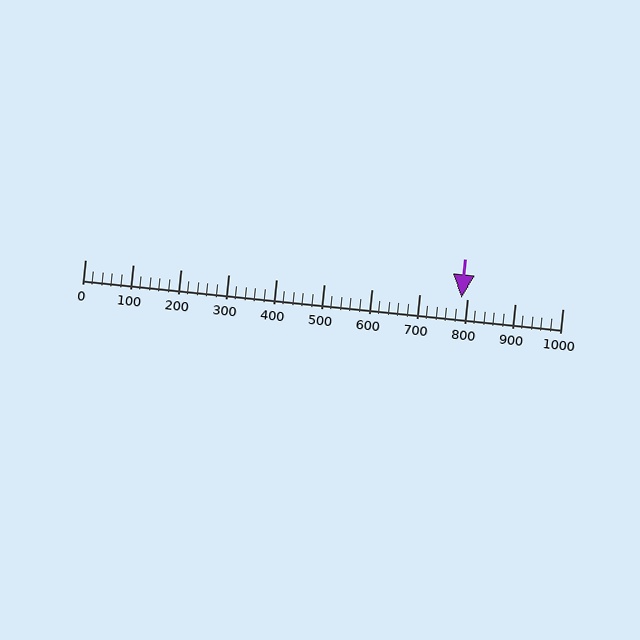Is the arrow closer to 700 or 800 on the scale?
The arrow is closer to 800.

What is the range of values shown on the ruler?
The ruler shows values from 0 to 1000.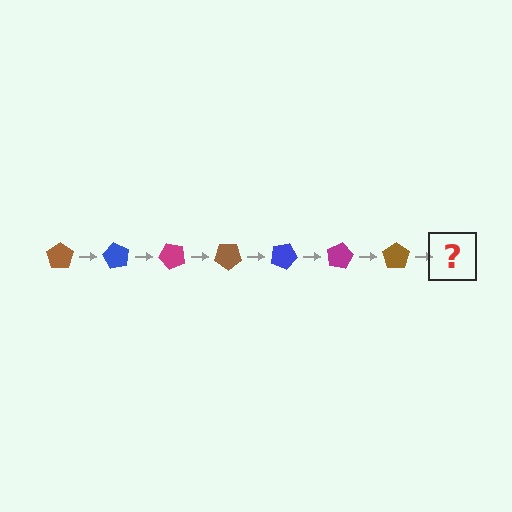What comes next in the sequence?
The next element should be a blue pentagon, rotated 420 degrees from the start.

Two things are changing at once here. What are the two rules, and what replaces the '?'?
The two rules are that it rotates 60 degrees each step and the color cycles through brown, blue, and magenta. The '?' should be a blue pentagon, rotated 420 degrees from the start.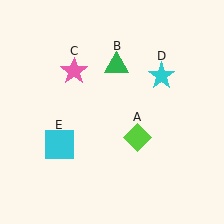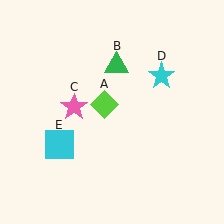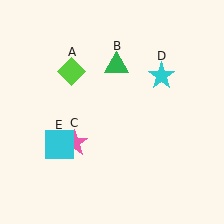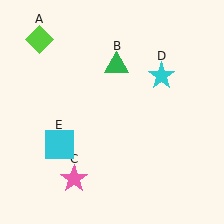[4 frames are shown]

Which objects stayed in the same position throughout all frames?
Green triangle (object B) and cyan star (object D) and cyan square (object E) remained stationary.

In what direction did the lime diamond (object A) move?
The lime diamond (object A) moved up and to the left.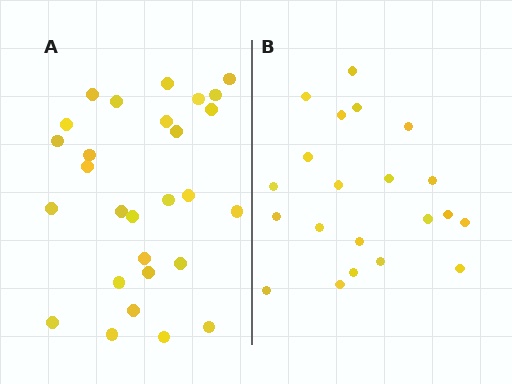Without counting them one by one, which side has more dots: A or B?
Region A (the left region) has more dots.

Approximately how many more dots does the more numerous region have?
Region A has roughly 8 or so more dots than region B.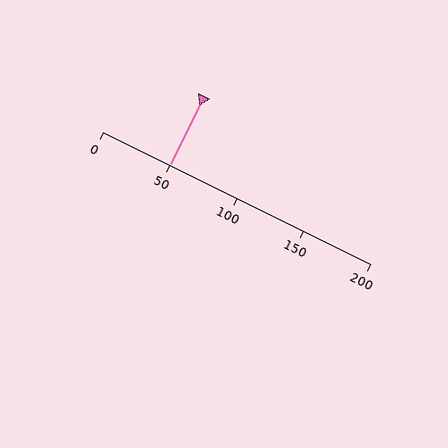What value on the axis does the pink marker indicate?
The marker indicates approximately 50.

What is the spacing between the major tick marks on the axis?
The major ticks are spaced 50 apart.